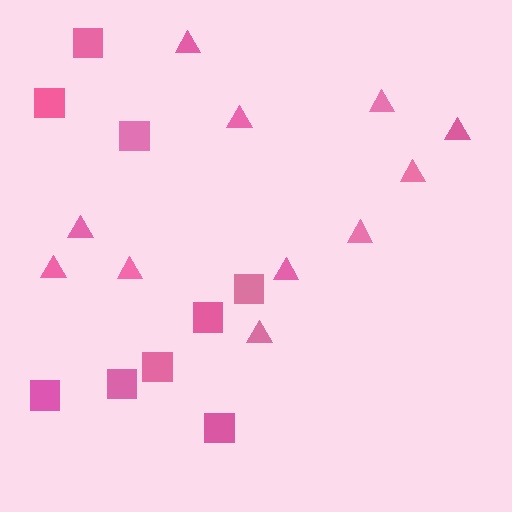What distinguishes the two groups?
There are 2 groups: one group of squares (9) and one group of triangles (11).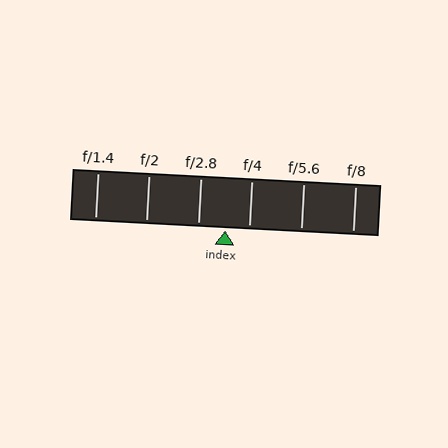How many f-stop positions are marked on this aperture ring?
There are 6 f-stop positions marked.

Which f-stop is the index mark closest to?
The index mark is closest to f/4.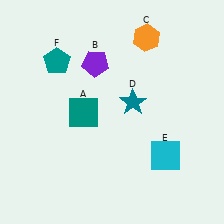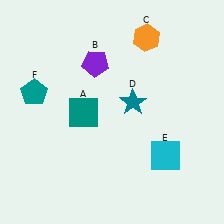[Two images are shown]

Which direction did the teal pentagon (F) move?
The teal pentagon (F) moved down.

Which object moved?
The teal pentagon (F) moved down.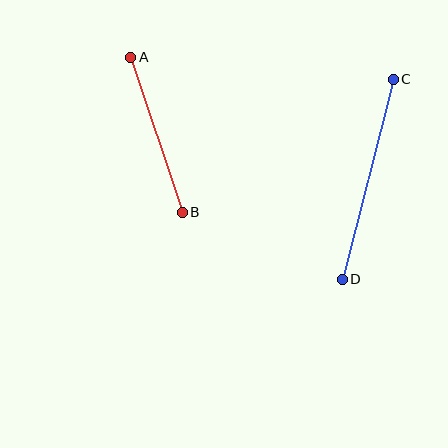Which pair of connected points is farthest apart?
Points C and D are farthest apart.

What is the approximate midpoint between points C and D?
The midpoint is at approximately (368, 179) pixels.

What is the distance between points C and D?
The distance is approximately 207 pixels.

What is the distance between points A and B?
The distance is approximately 163 pixels.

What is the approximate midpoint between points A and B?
The midpoint is at approximately (156, 135) pixels.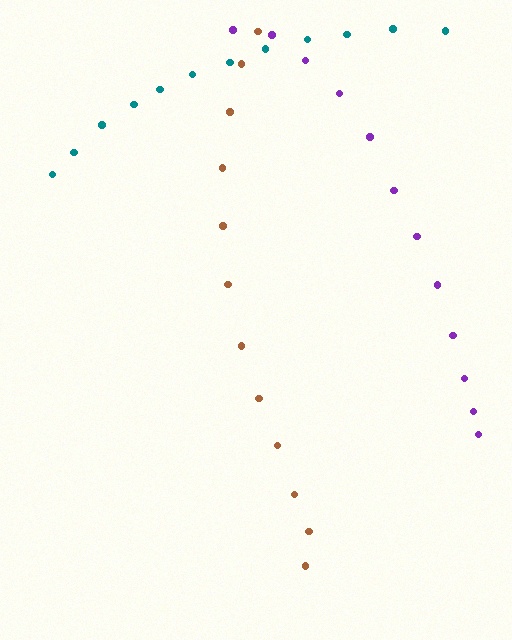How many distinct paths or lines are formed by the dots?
There are 3 distinct paths.